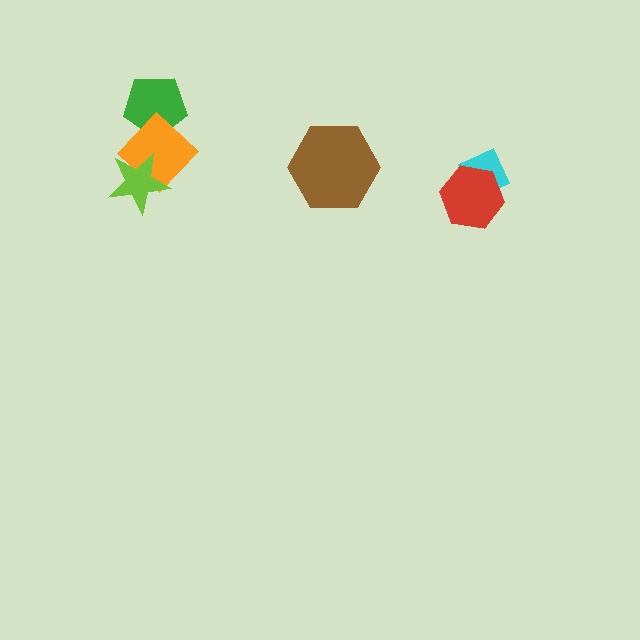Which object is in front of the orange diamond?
The lime star is in front of the orange diamond.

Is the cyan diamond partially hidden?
Yes, it is partially covered by another shape.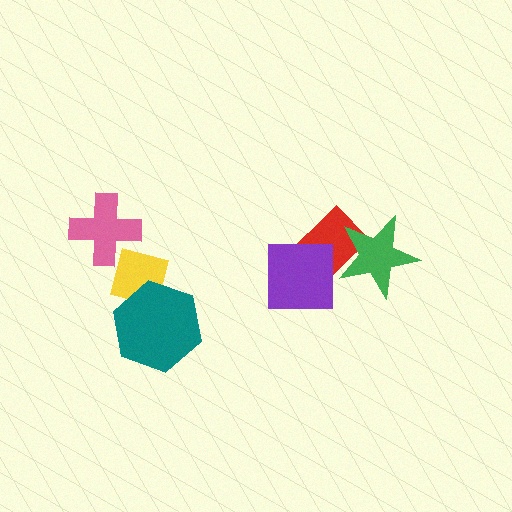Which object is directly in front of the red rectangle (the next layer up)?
The purple square is directly in front of the red rectangle.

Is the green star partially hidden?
No, no other shape covers it.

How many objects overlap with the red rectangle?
2 objects overlap with the red rectangle.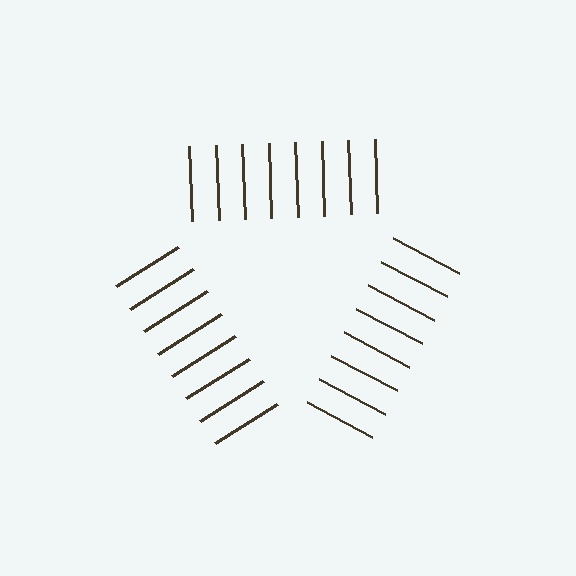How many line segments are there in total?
24 — 8 along each of the 3 edges.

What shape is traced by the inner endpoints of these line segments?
An illusory triangle — the line segments terminate on its edges but no continuous stroke is drawn.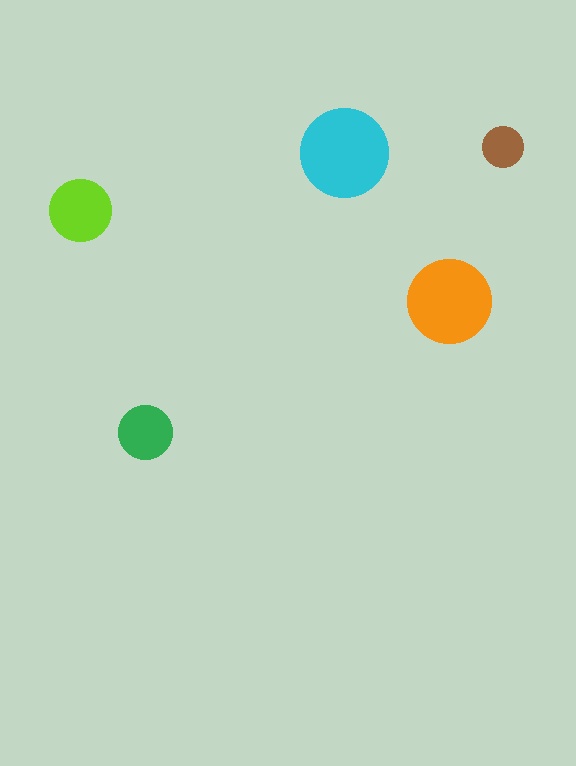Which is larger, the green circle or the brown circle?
The green one.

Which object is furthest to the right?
The brown circle is rightmost.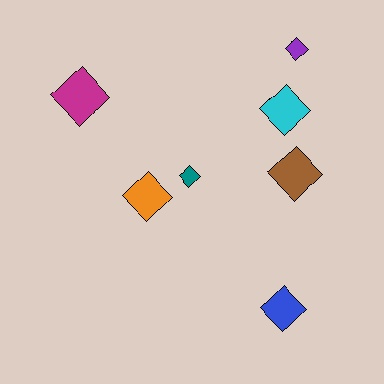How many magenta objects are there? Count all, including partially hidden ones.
There is 1 magenta object.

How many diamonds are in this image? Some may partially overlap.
There are 7 diamonds.